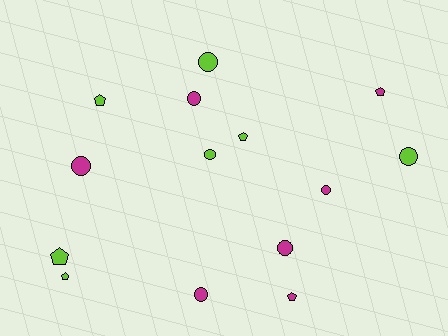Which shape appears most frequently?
Circle, with 8 objects.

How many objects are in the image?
There are 14 objects.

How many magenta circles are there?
There are 5 magenta circles.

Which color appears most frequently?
Magenta, with 7 objects.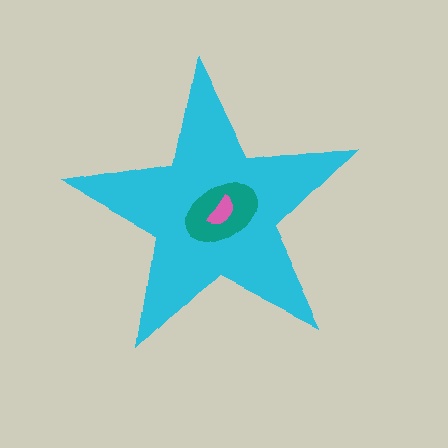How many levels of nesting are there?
3.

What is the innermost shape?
The pink semicircle.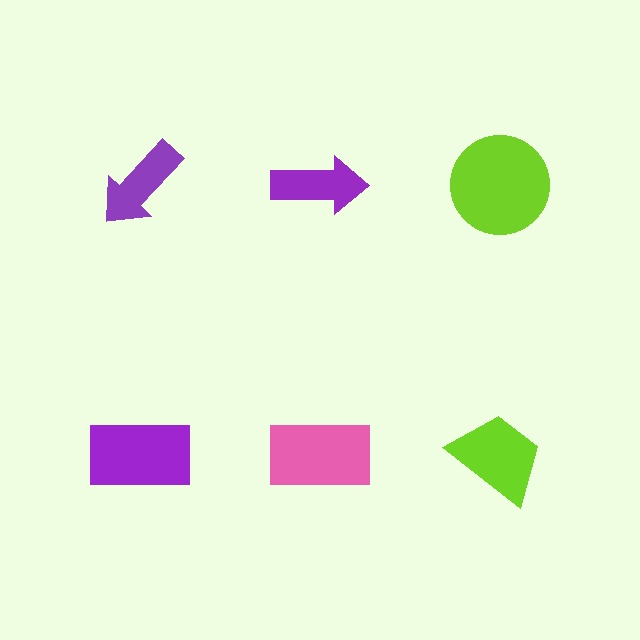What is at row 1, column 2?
A purple arrow.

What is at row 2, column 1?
A purple rectangle.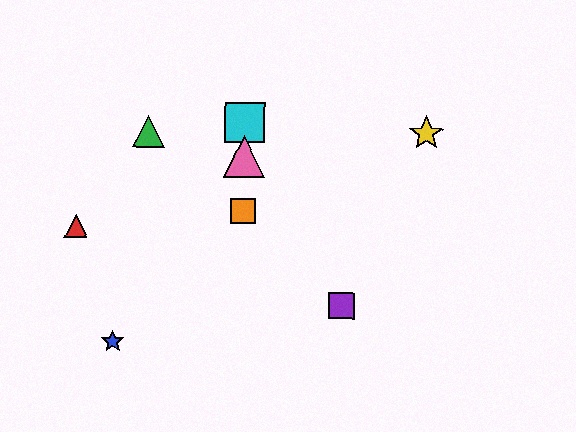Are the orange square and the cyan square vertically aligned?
Yes, both are at x≈243.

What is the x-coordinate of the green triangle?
The green triangle is at x≈149.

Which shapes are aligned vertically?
The orange square, the cyan square, the pink triangle are aligned vertically.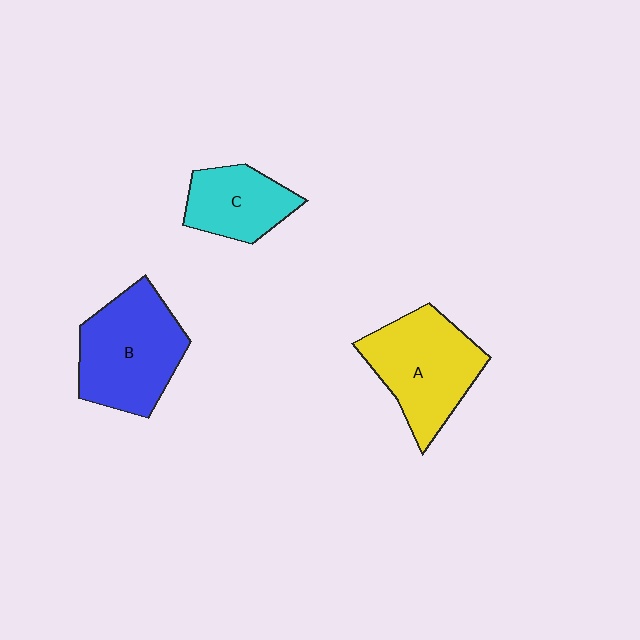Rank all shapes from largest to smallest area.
From largest to smallest: B (blue), A (yellow), C (cyan).